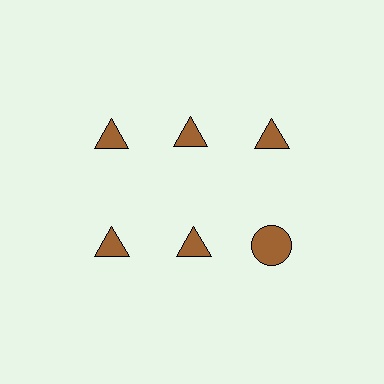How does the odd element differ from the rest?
It has a different shape: circle instead of triangle.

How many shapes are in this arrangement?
There are 6 shapes arranged in a grid pattern.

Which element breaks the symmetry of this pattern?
The brown circle in the second row, center column breaks the symmetry. All other shapes are brown triangles.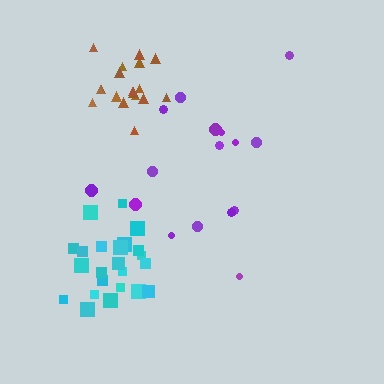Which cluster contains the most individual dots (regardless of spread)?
Cyan (23).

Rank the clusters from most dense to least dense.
brown, cyan, purple.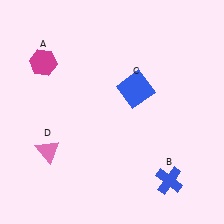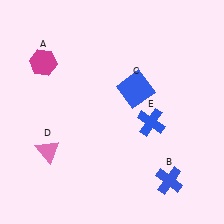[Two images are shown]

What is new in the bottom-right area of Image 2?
A blue cross (E) was added in the bottom-right area of Image 2.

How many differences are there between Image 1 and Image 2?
There is 1 difference between the two images.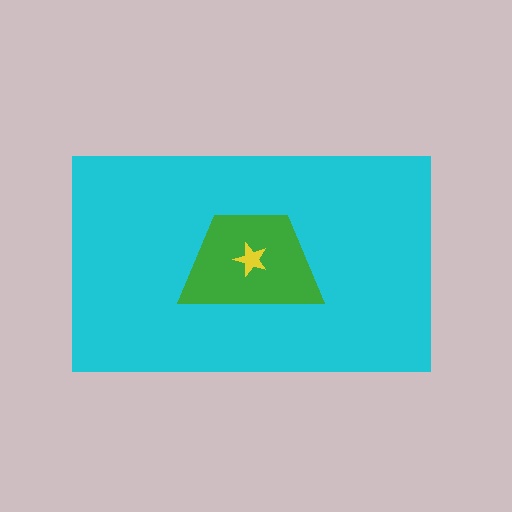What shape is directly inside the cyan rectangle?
The green trapezoid.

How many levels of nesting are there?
3.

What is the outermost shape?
The cyan rectangle.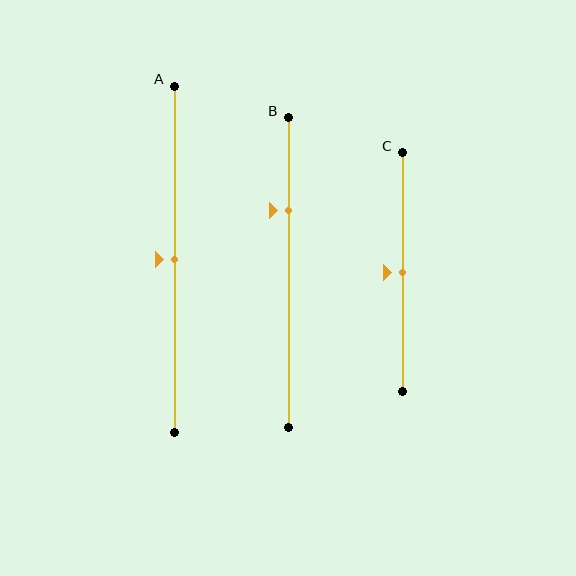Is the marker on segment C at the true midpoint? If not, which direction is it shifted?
Yes, the marker on segment C is at the true midpoint.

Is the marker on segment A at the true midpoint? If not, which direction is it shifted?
Yes, the marker on segment A is at the true midpoint.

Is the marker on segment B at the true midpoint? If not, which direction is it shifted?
No, the marker on segment B is shifted upward by about 20% of the segment length.